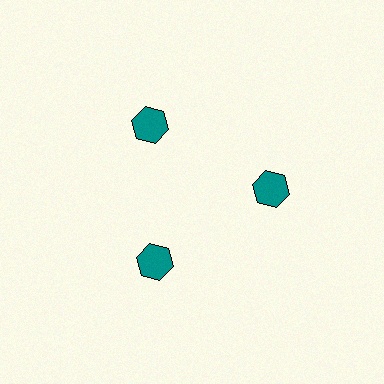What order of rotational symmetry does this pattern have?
This pattern has 3-fold rotational symmetry.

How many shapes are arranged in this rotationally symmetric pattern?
There are 3 shapes, arranged in 3 groups of 1.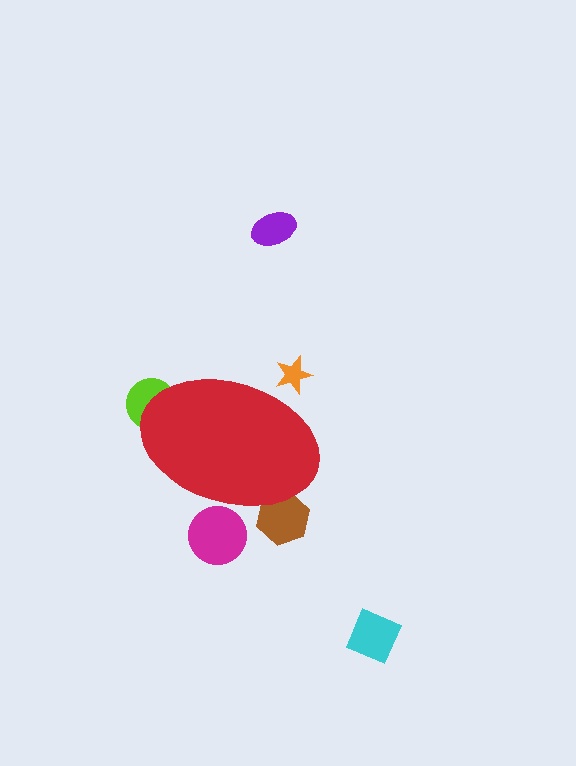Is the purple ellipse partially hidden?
No, the purple ellipse is fully visible.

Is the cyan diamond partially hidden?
No, the cyan diamond is fully visible.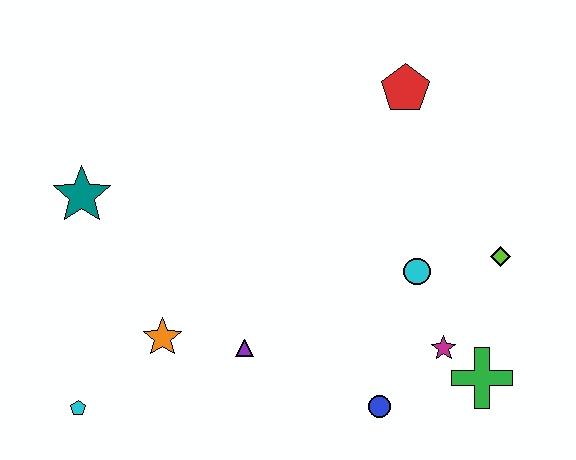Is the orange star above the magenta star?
Yes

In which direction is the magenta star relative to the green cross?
The magenta star is to the left of the green cross.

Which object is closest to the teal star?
The orange star is closest to the teal star.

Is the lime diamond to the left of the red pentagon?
No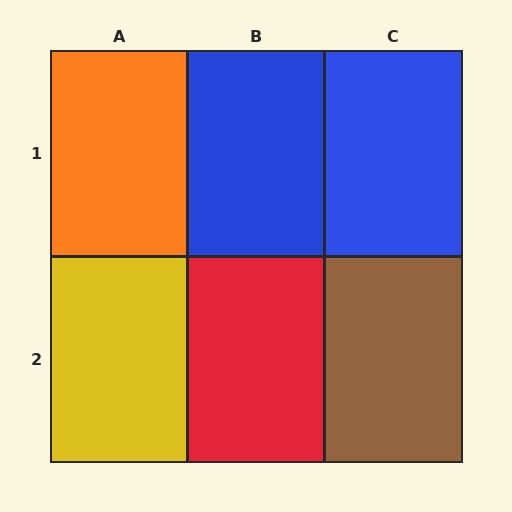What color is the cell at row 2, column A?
Yellow.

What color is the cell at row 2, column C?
Brown.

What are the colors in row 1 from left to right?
Orange, blue, blue.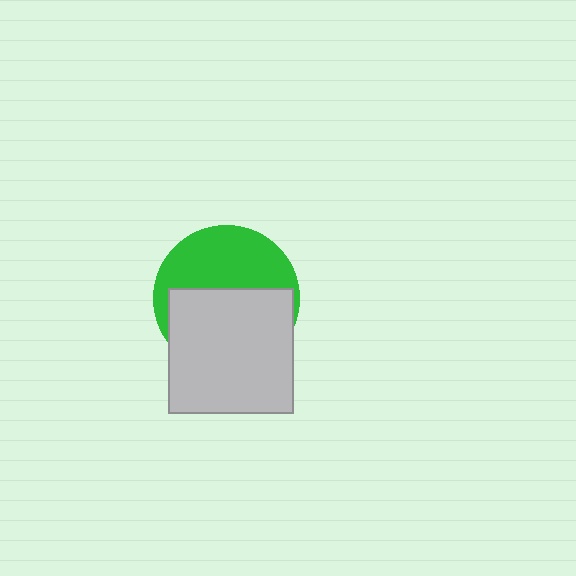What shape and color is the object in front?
The object in front is a light gray square.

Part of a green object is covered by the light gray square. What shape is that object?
It is a circle.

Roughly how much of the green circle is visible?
About half of it is visible (roughly 45%).